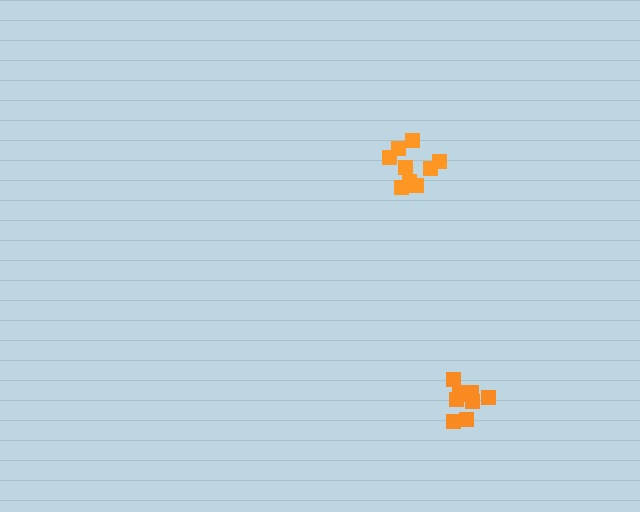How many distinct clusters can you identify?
There are 2 distinct clusters.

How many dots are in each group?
Group 1: 9 dots, Group 2: 9 dots (18 total).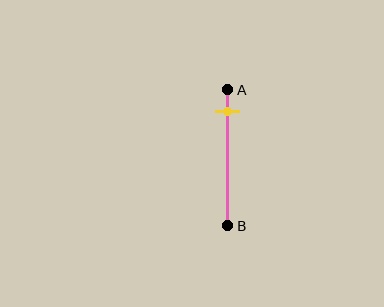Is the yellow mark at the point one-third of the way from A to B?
No, the mark is at about 15% from A, not at the 33% one-third point.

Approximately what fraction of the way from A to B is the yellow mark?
The yellow mark is approximately 15% of the way from A to B.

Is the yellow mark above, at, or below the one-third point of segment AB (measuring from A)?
The yellow mark is above the one-third point of segment AB.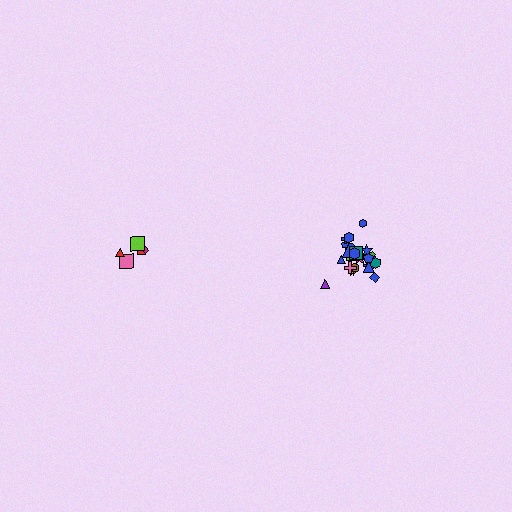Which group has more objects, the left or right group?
The right group.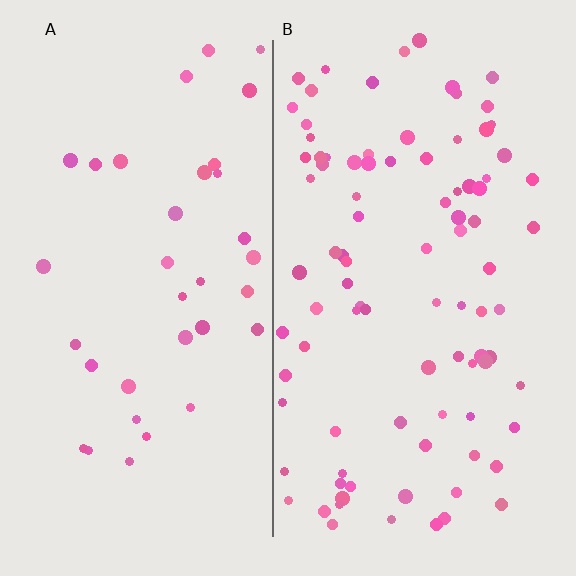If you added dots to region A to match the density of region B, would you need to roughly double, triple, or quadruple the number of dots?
Approximately triple.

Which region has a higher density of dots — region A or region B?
B (the right).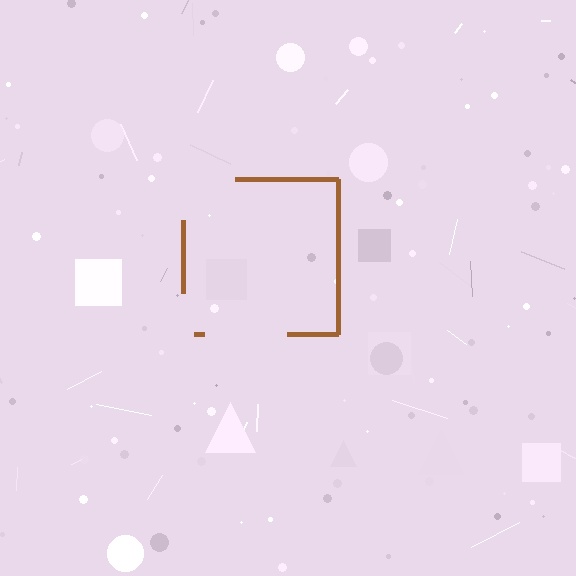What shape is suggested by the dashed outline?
The dashed outline suggests a square.